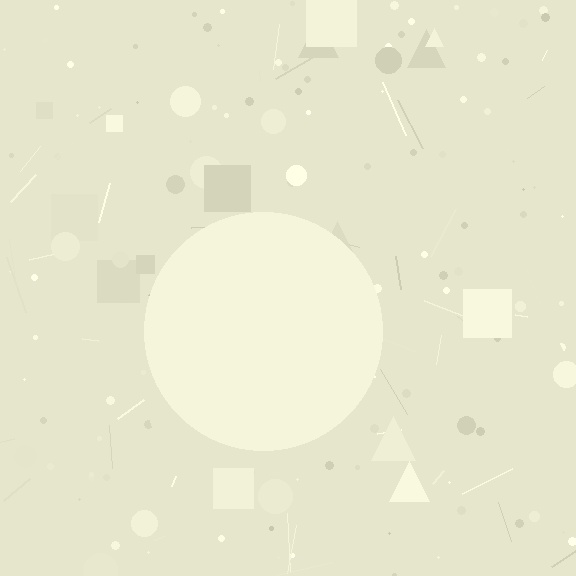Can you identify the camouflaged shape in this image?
The camouflaged shape is a circle.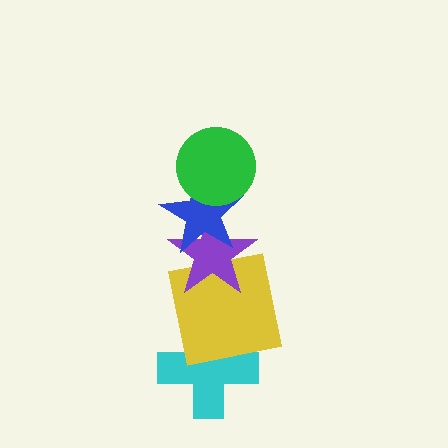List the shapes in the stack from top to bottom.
From top to bottom: the green circle, the blue star, the purple star, the yellow square, the cyan cross.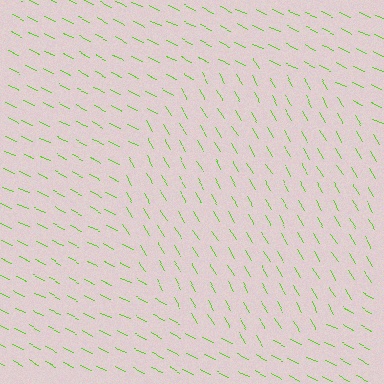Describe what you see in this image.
The image is filled with small lime line segments. A circle region in the image has lines oriented differently from the surrounding lines, creating a visible texture boundary.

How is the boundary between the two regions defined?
The boundary is defined purely by a change in line orientation (approximately 34 degrees difference). All lines are the same color and thickness.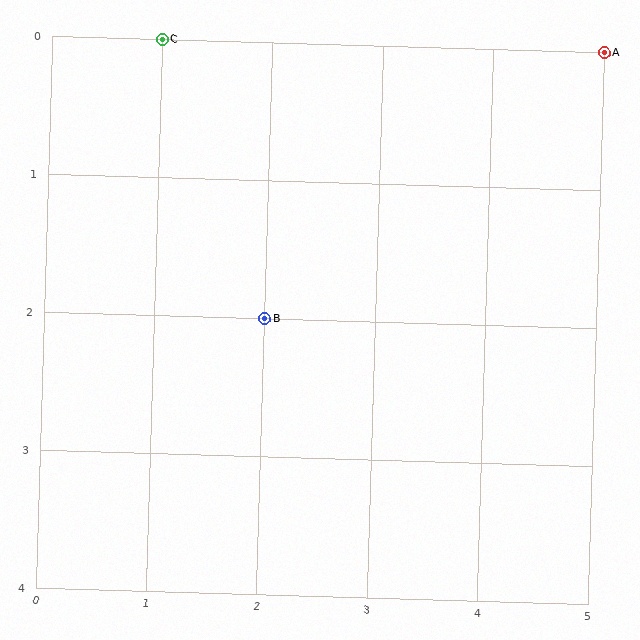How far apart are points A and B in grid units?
Points A and B are 3 columns and 2 rows apart (about 3.6 grid units diagonally).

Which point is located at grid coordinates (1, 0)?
Point C is at (1, 0).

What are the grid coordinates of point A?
Point A is at grid coordinates (5, 0).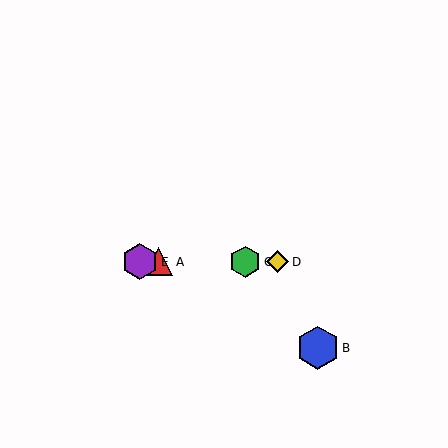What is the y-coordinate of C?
Object C is at y≈262.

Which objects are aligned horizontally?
Objects A, C, D, E are aligned horizontally.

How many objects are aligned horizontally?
4 objects (A, C, D, E) are aligned horizontally.